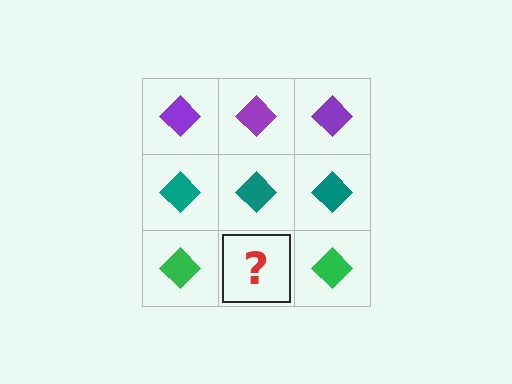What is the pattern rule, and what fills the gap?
The rule is that each row has a consistent color. The gap should be filled with a green diamond.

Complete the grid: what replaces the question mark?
The question mark should be replaced with a green diamond.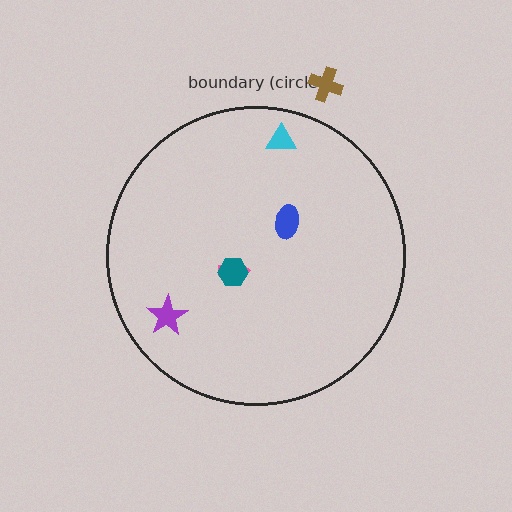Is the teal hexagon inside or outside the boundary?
Inside.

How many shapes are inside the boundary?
5 inside, 1 outside.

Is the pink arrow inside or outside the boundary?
Inside.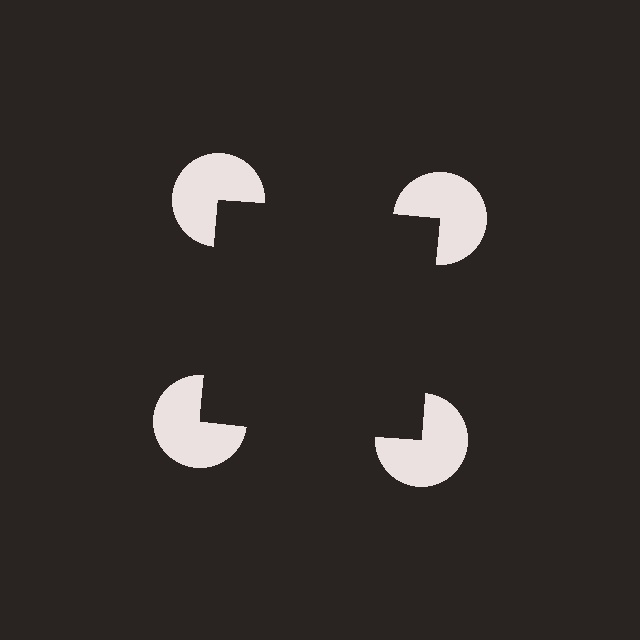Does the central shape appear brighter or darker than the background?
It typically appears slightly darker than the background, even though no actual brightness change is drawn.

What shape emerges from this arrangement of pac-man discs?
An illusory square — its edges are inferred from the aligned wedge cuts in the pac-man discs, not physically drawn.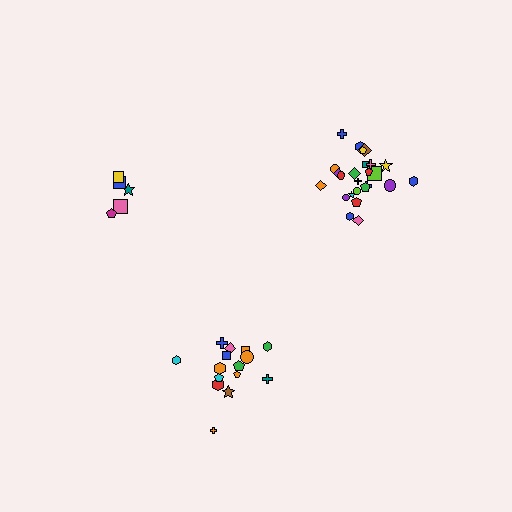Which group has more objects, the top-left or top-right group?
The top-right group.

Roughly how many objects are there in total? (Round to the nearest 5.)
Roughly 45 objects in total.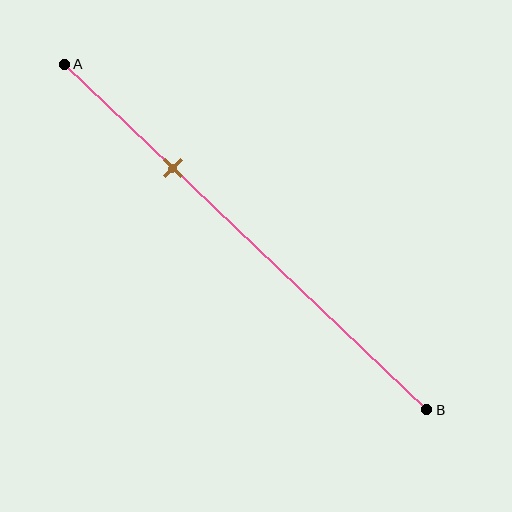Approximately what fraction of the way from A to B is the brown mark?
The brown mark is approximately 30% of the way from A to B.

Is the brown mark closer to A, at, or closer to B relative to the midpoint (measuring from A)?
The brown mark is closer to point A than the midpoint of segment AB.